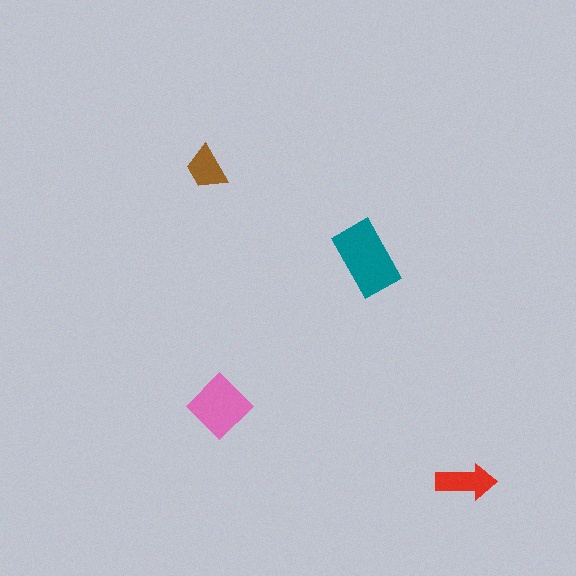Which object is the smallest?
The brown trapezoid.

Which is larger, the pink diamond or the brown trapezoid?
The pink diamond.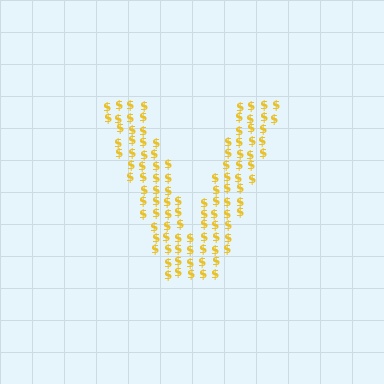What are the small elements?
The small elements are dollar signs.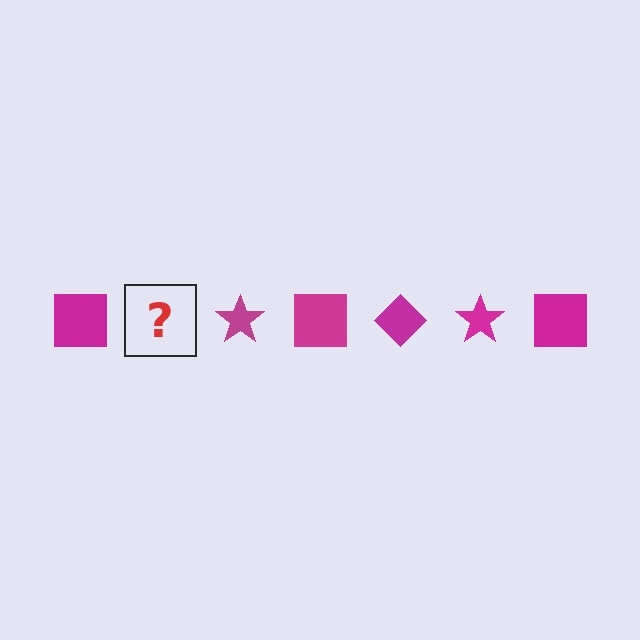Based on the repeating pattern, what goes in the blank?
The blank should be a magenta diamond.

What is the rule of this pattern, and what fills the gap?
The rule is that the pattern cycles through square, diamond, star shapes in magenta. The gap should be filled with a magenta diamond.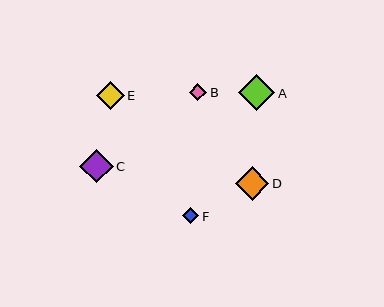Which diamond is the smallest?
Diamond F is the smallest with a size of approximately 16 pixels.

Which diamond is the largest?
Diamond A is the largest with a size of approximately 36 pixels.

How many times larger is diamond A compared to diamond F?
Diamond A is approximately 2.2 times the size of diamond F.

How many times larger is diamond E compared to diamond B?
Diamond E is approximately 1.6 times the size of diamond B.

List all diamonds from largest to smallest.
From largest to smallest: A, D, C, E, B, F.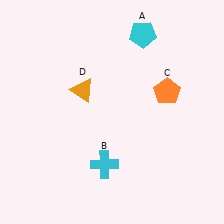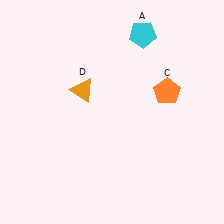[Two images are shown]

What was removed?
The cyan cross (B) was removed in Image 2.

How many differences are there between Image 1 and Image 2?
There is 1 difference between the two images.